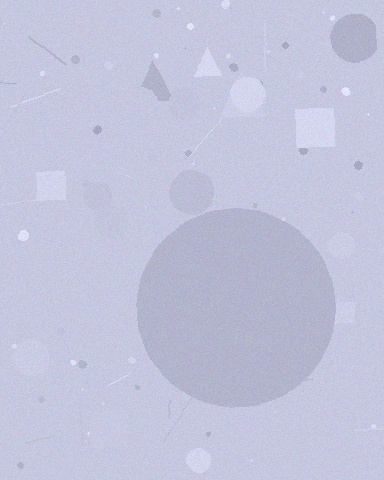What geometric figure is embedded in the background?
A circle is embedded in the background.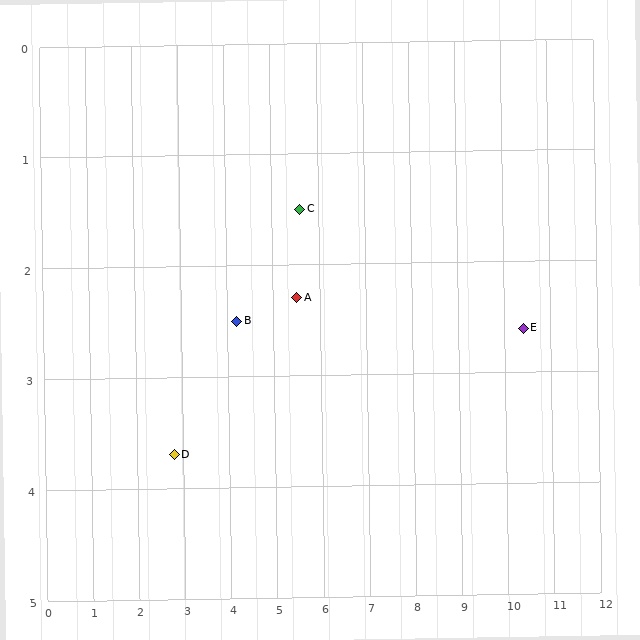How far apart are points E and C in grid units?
Points E and C are about 4.9 grid units apart.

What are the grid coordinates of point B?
Point B is at approximately (4.2, 2.5).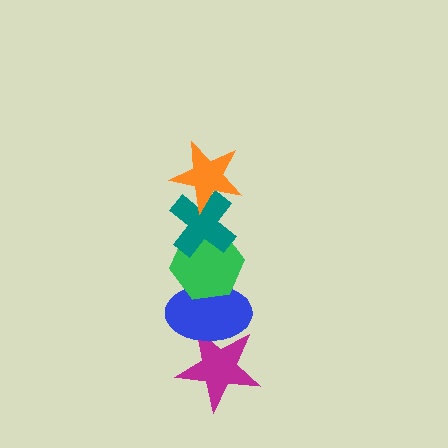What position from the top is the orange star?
The orange star is 1st from the top.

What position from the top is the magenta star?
The magenta star is 5th from the top.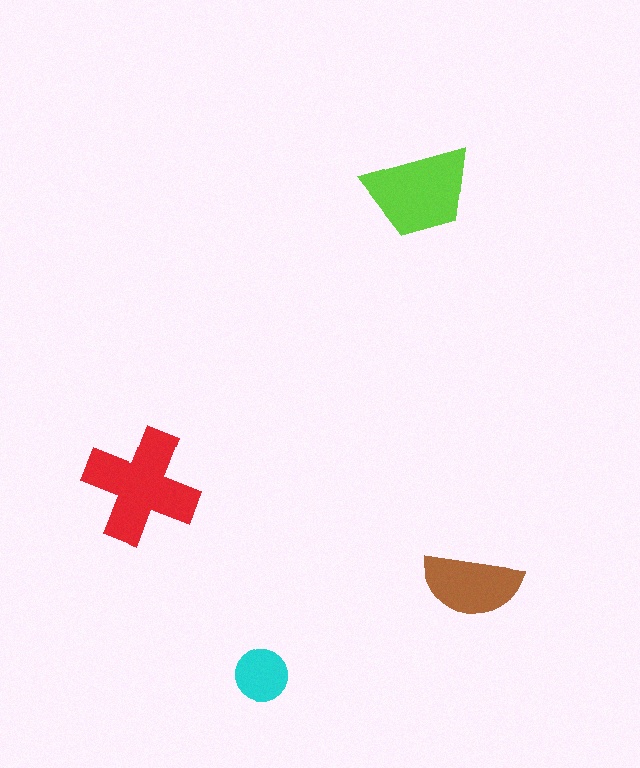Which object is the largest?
The red cross.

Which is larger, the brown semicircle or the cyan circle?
The brown semicircle.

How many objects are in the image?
There are 4 objects in the image.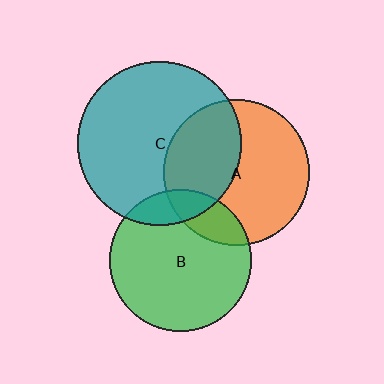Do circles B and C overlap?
Yes.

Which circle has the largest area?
Circle C (teal).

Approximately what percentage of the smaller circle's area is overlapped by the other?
Approximately 15%.